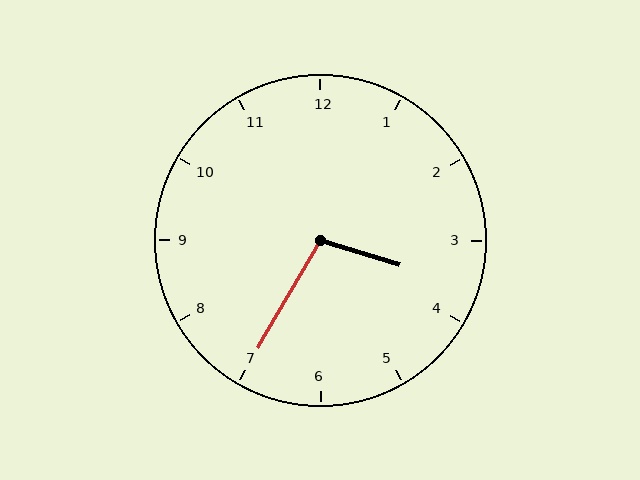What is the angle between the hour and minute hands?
Approximately 102 degrees.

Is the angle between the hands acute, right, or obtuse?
It is obtuse.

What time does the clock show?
3:35.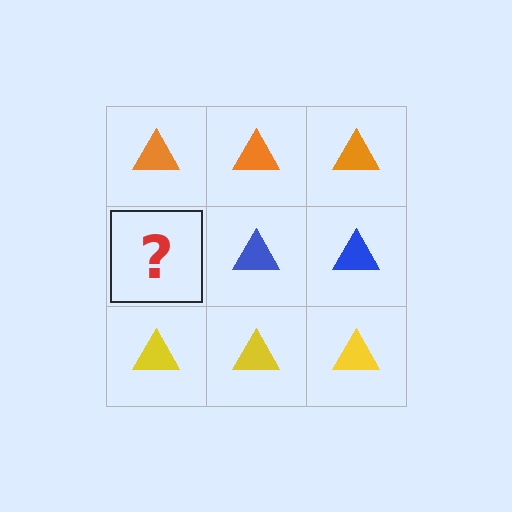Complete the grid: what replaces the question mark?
The question mark should be replaced with a blue triangle.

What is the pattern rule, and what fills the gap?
The rule is that each row has a consistent color. The gap should be filled with a blue triangle.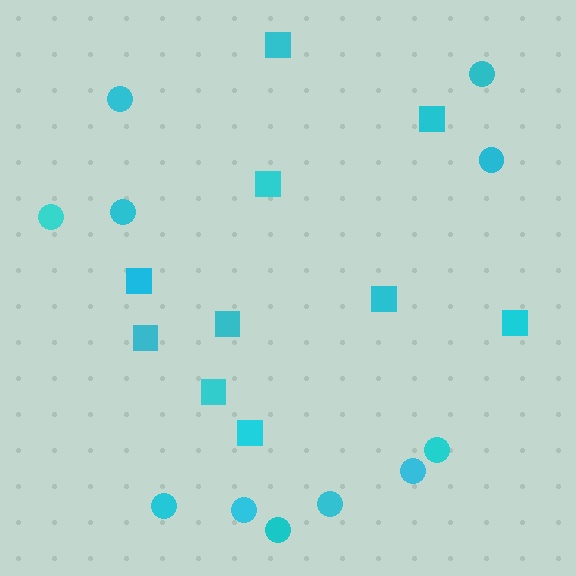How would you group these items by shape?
There are 2 groups: one group of squares (10) and one group of circles (11).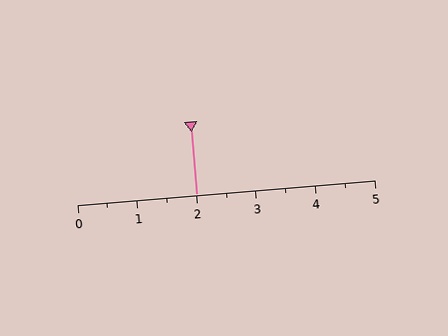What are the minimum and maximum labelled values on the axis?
The axis runs from 0 to 5.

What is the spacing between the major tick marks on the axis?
The major ticks are spaced 1 apart.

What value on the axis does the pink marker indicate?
The marker indicates approximately 2.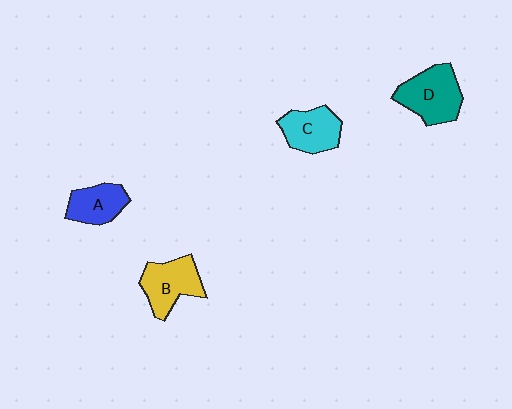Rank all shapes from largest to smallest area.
From largest to smallest: D (teal), B (yellow), C (cyan), A (blue).